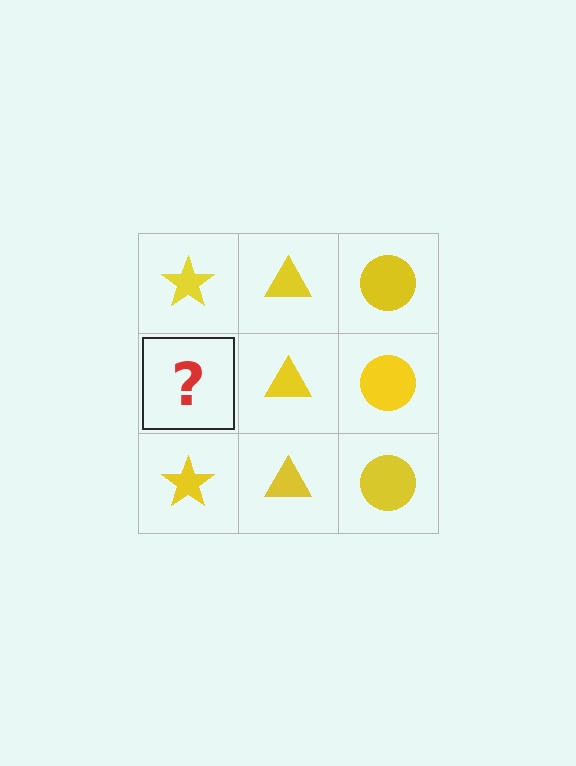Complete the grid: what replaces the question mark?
The question mark should be replaced with a yellow star.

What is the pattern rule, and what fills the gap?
The rule is that each column has a consistent shape. The gap should be filled with a yellow star.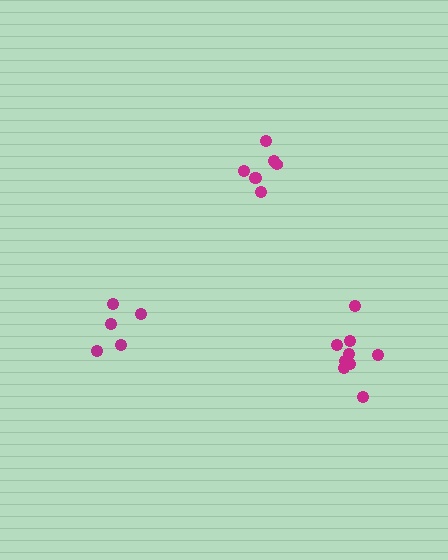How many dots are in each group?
Group 1: 9 dots, Group 2: 7 dots, Group 3: 5 dots (21 total).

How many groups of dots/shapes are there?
There are 3 groups.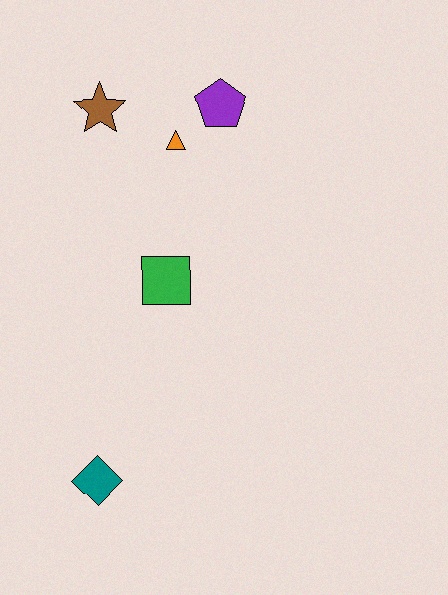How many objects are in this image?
There are 5 objects.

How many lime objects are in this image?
There are no lime objects.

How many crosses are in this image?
There are no crosses.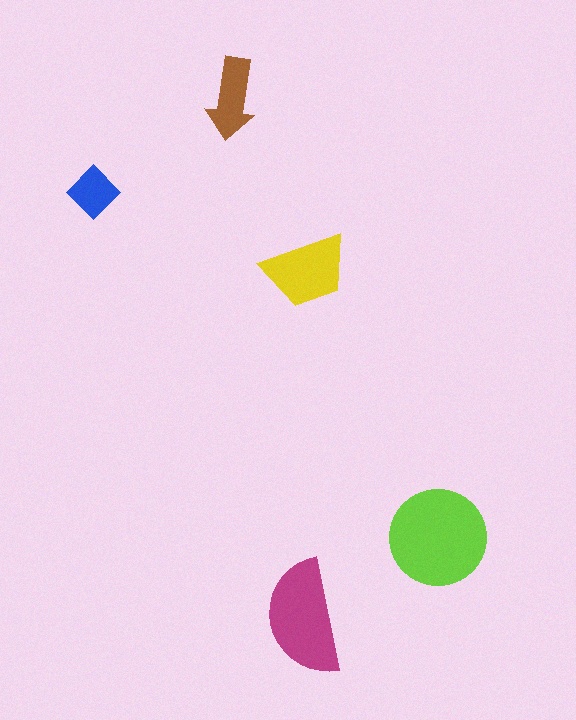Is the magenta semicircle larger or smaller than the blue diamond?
Larger.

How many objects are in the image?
There are 5 objects in the image.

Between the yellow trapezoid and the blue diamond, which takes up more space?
The yellow trapezoid.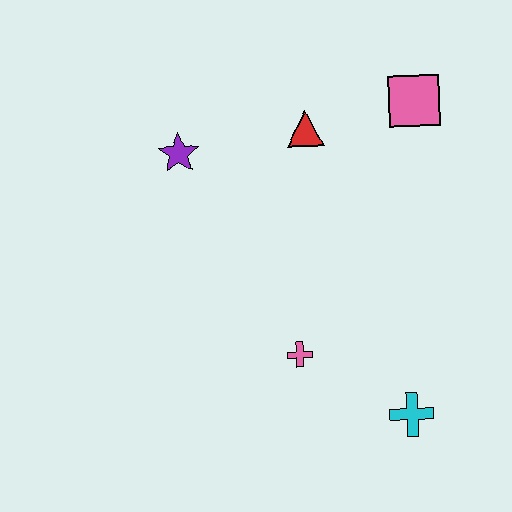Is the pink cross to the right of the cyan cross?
No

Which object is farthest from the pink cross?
The pink square is farthest from the pink cross.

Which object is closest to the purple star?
The red triangle is closest to the purple star.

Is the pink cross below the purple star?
Yes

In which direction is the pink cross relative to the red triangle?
The pink cross is below the red triangle.